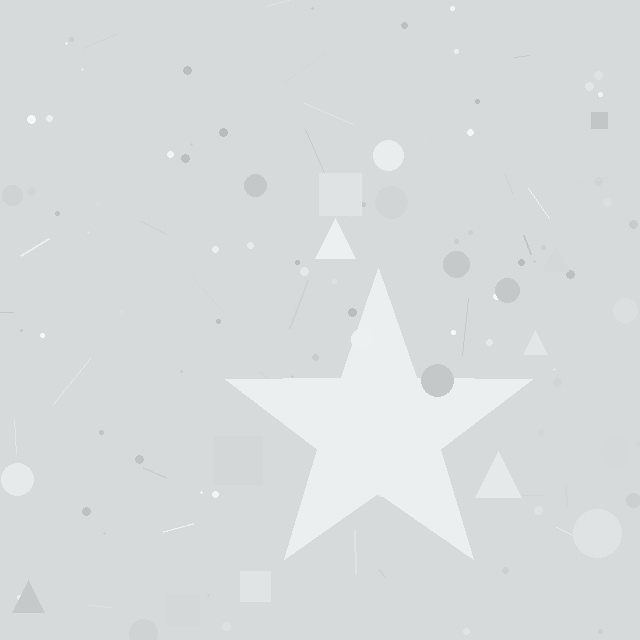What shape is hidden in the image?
A star is hidden in the image.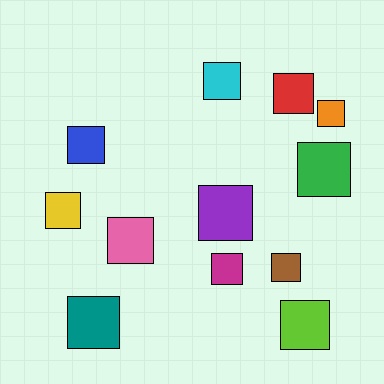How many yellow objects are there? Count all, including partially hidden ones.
There is 1 yellow object.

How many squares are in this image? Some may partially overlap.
There are 12 squares.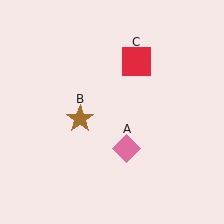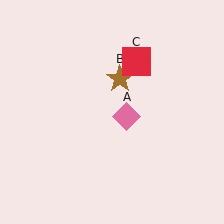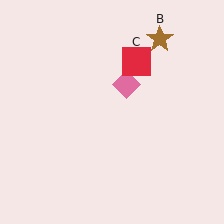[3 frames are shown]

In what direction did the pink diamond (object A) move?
The pink diamond (object A) moved up.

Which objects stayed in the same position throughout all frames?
Red square (object C) remained stationary.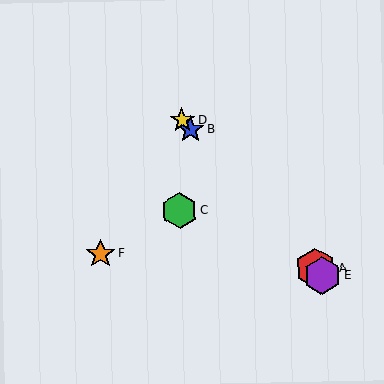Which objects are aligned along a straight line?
Objects A, B, D, E are aligned along a straight line.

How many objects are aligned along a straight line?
4 objects (A, B, D, E) are aligned along a straight line.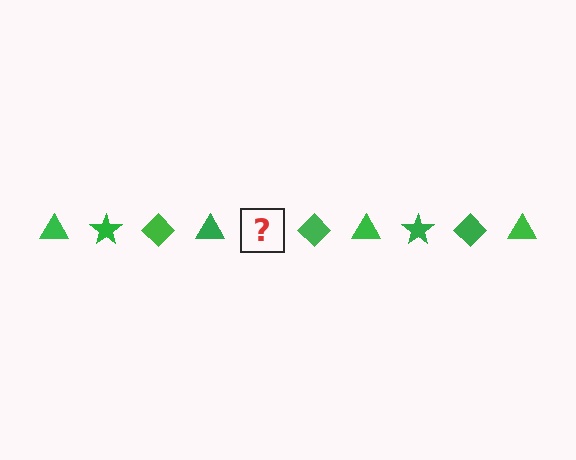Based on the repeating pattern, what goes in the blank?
The blank should be a green star.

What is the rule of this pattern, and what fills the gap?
The rule is that the pattern cycles through triangle, star, diamond shapes in green. The gap should be filled with a green star.